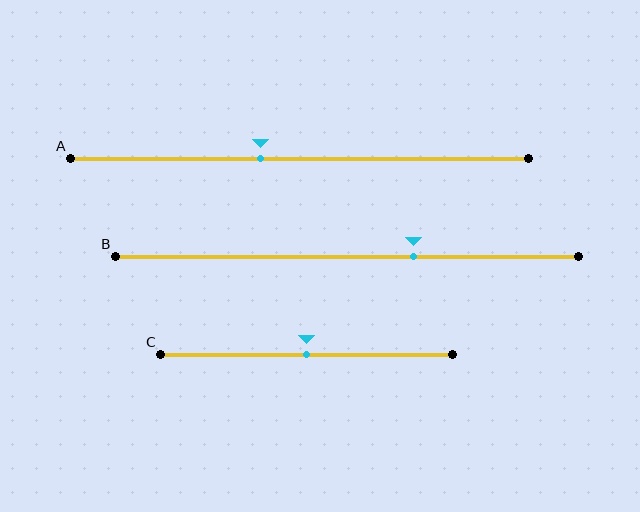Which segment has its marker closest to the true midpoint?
Segment C has its marker closest to the true midpoint.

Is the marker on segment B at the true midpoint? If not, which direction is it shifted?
No, the marker on segment B is shifted to the right by about 14% of the segment length.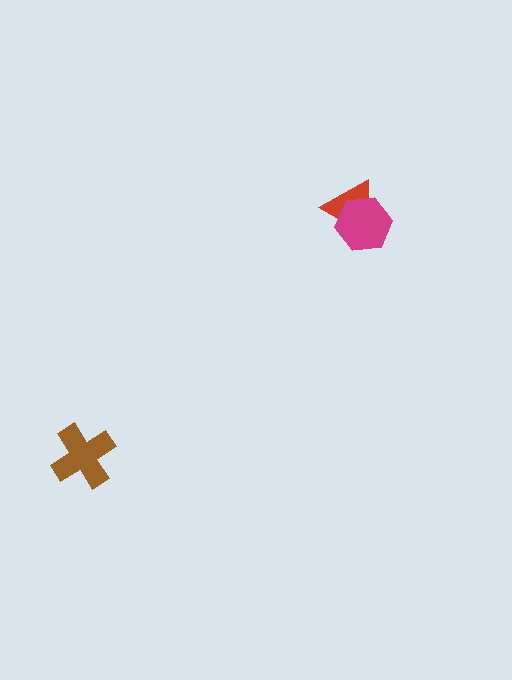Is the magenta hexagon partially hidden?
No, no other shape covers it.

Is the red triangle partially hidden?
Yes, it is partially covered by another shape.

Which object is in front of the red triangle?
The magenta hexagon is in front of the red triangle.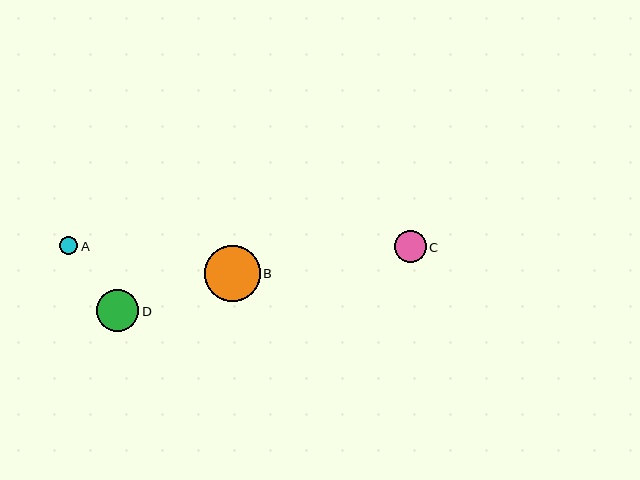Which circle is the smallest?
Circle A is the smallest with a size of approximately 18 pixels.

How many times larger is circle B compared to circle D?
Circle B is approximately 1.3 times the size of circle D.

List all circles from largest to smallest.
From largest to smallest: B, D, C, A.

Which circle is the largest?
Circle B is the largest with a size of approximately 56 pixels.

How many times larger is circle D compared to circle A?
Circle D is approximately 2.3 times the size of circle A.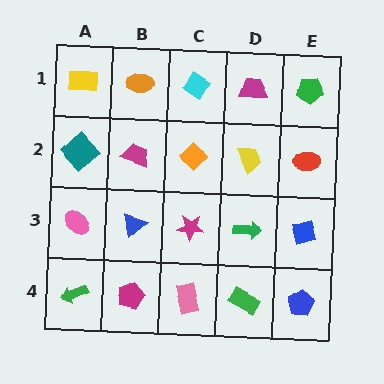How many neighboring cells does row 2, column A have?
3.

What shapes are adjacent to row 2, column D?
A magenta trapezoid (row 1, column D), a green arrow (row 3, column D), an orange diamond (row 2, column C), a red ellipse (row 2, column E).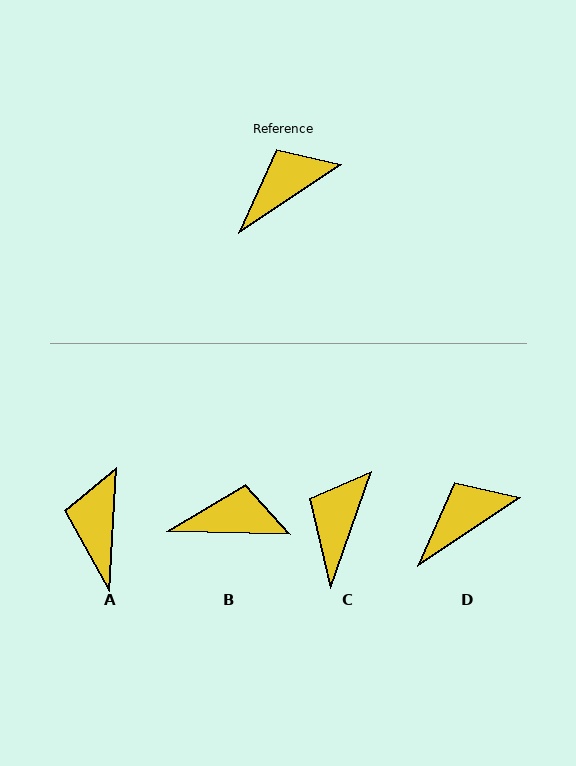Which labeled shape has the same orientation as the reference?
D.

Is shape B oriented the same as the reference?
No, it is off by about 35 degrees.